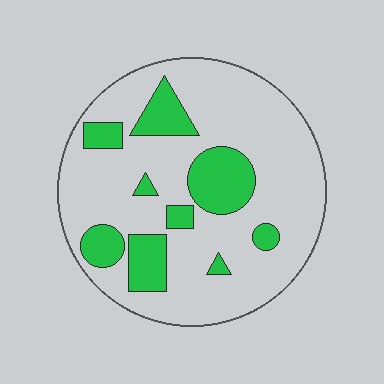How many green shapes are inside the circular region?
9.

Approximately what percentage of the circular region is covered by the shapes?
Approximately 20%.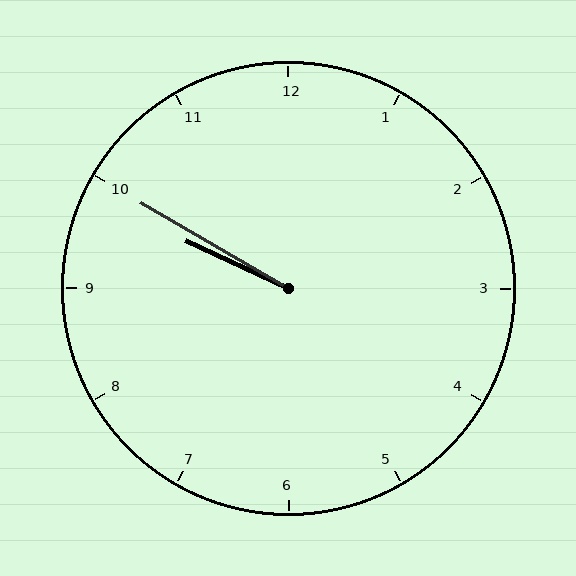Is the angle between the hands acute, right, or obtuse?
It is acute.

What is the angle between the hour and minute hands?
Approximately 5 degrees.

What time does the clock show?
9:50.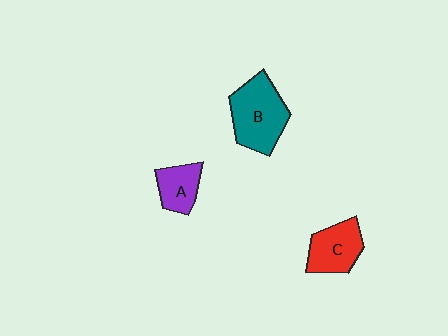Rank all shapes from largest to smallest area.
From largest to smallest: B (teal), C (red), A (purple).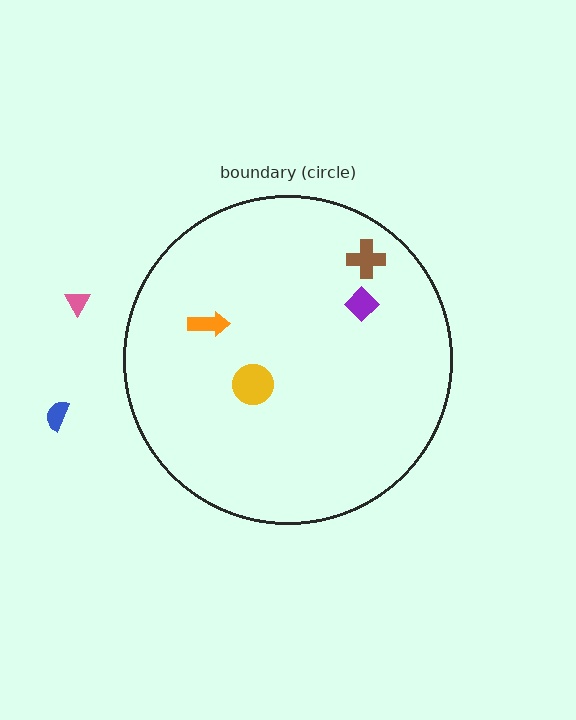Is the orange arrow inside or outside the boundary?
Inside.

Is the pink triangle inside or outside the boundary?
Outside.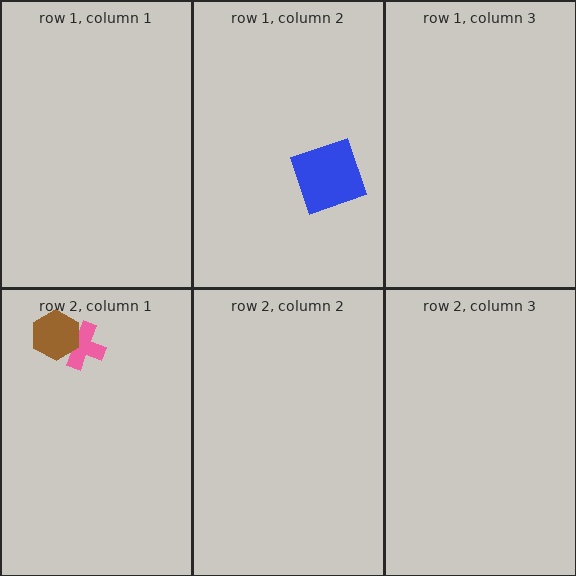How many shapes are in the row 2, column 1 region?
2.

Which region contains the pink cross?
The row 2, column 1 region.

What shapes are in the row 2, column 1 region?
The pink cross, the brown hexagon.